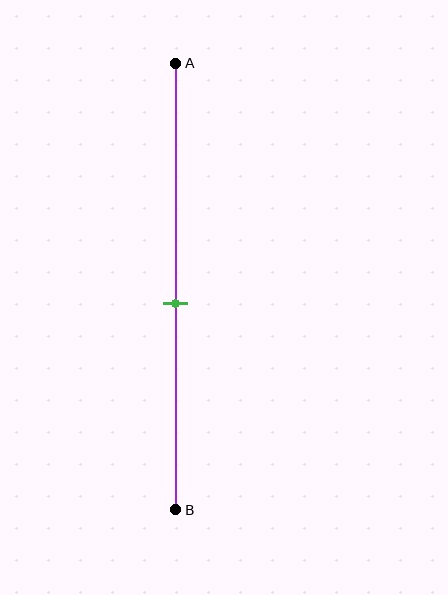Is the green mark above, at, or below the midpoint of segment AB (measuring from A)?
The green mark is below the midpoint of segment AB.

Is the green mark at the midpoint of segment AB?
No, the mark is at about 55% from A, not at the 50% midpoint.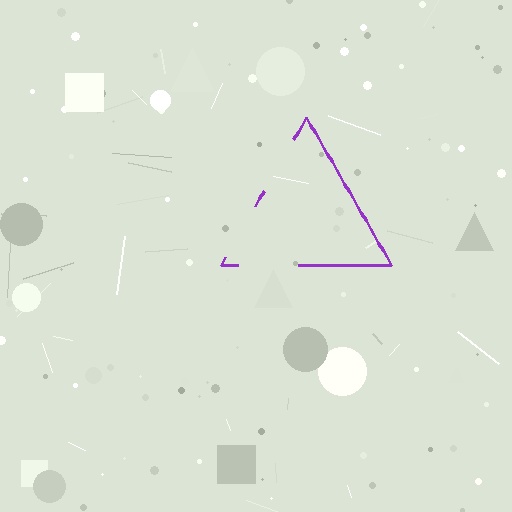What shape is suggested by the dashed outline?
The dashed outline suggests a triangle.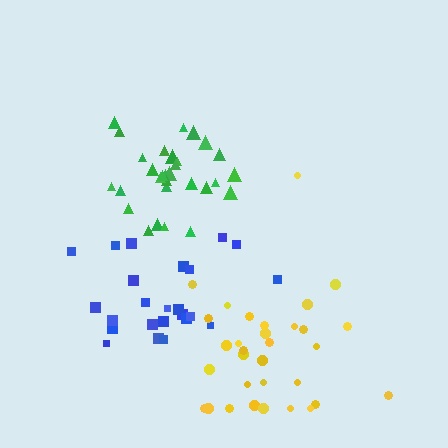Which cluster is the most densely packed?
Green.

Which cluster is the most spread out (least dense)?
Blue.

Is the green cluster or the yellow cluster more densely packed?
Green.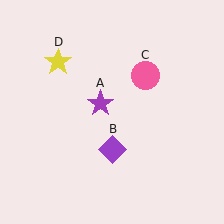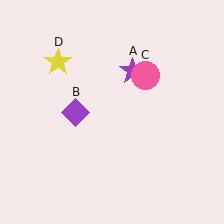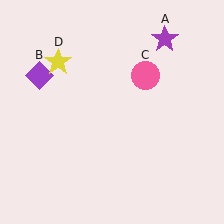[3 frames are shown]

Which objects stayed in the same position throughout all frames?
Pink circle (object C) and yellow star (object D) remained stationary.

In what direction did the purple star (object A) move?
The purple star (object A) moved up and to the right.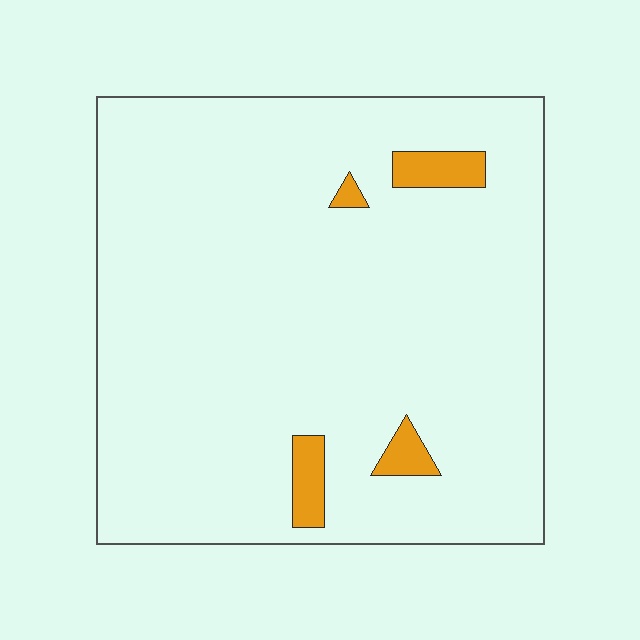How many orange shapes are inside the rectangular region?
4.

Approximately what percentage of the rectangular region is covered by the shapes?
Approximately 5%.